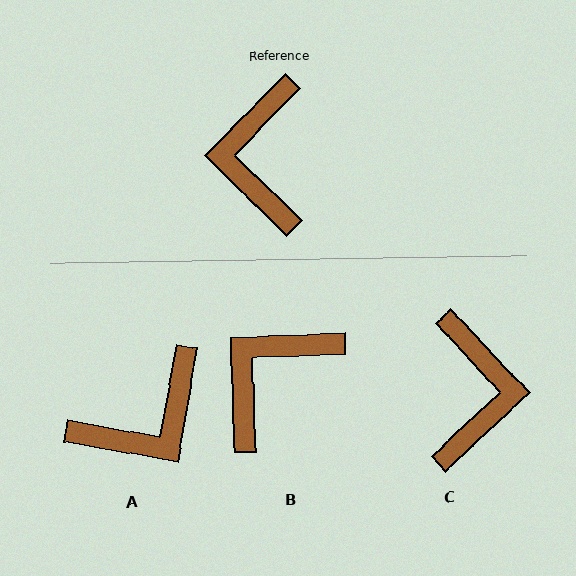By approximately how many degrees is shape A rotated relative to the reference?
Approximately 124 degrees counter-clockwise.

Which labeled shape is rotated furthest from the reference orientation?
C, about 178 degrees away.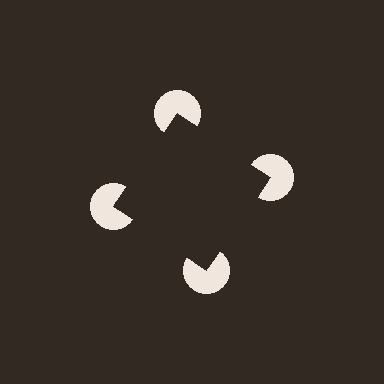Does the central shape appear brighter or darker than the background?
It typically appears slightly darker than the background, even though no actual brightness change is drawn.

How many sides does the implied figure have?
4 sides.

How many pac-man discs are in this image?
There are 4 — one at each vertex of the illusory square.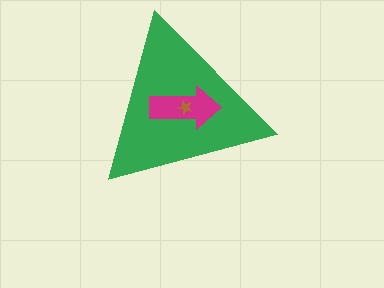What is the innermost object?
The brown star.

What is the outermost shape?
The green triangle.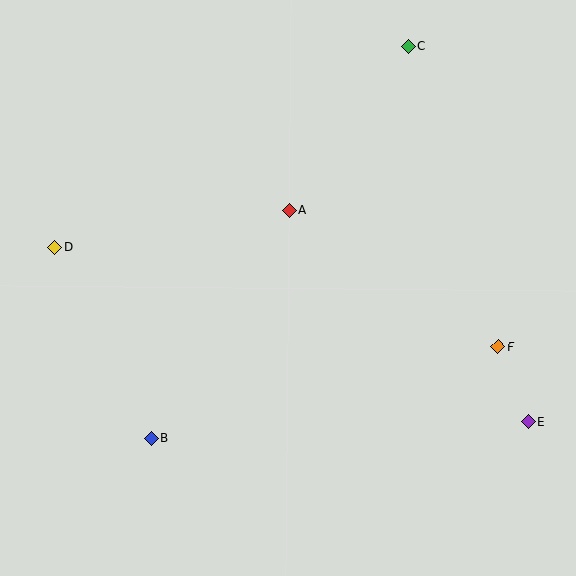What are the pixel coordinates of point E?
Point E is at (528, 422).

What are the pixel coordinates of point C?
Point C is at (409, 46).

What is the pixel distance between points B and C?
The distance between B and C is 469 pixels.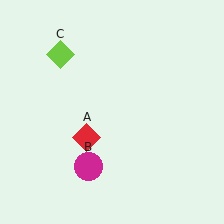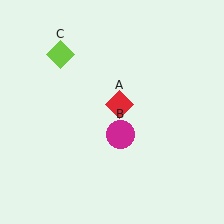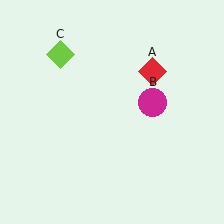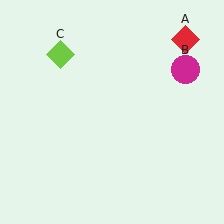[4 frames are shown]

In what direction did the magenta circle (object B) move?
The magenta circle (object B) moved up and to the right.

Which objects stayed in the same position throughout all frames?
Lime diamond (object C) remained stationary.